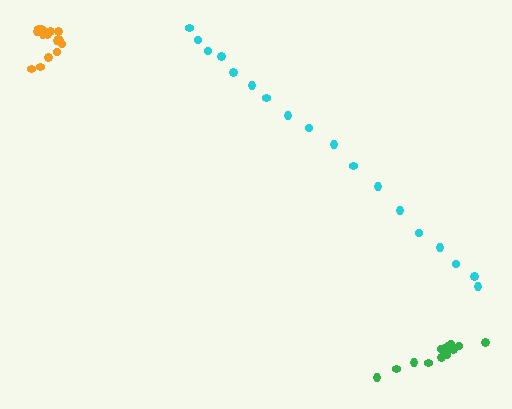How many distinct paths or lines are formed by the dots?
There are 3 distinct paths.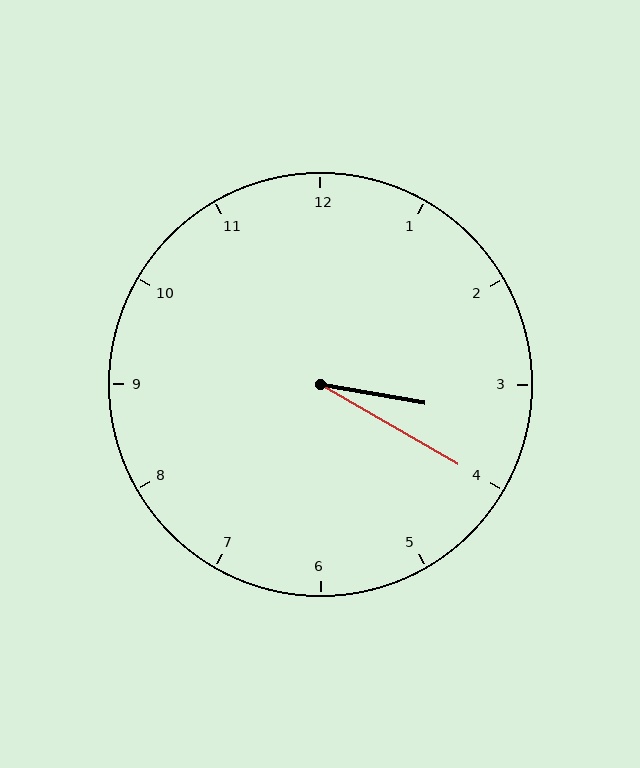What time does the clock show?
3:20.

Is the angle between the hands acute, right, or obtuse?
It is acute.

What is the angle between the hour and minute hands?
Approximately 20 degrees.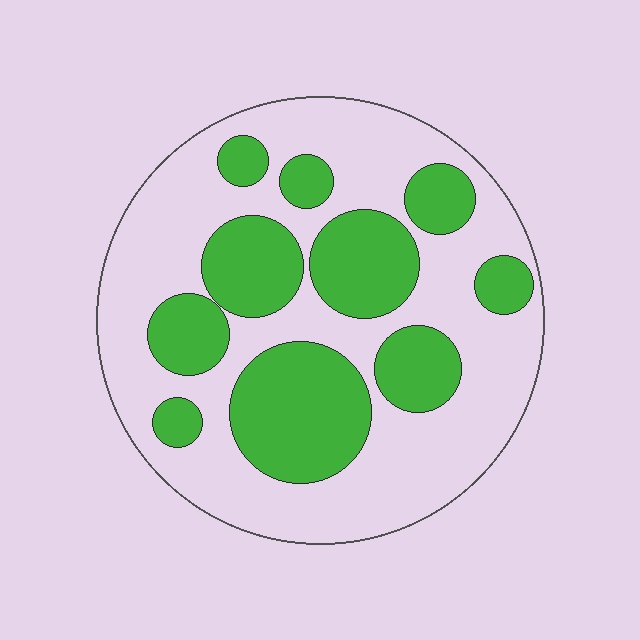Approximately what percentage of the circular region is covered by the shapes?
Approximately 35%.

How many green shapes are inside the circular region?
10.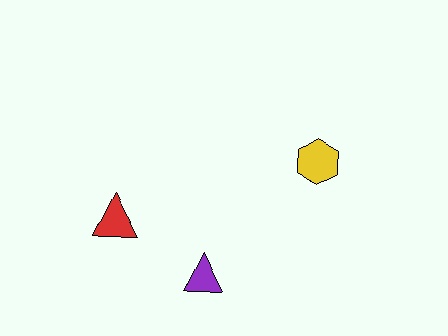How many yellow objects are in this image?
There is 1 yellow object.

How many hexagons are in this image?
There is 1 hexagon.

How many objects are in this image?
There are 3 objects.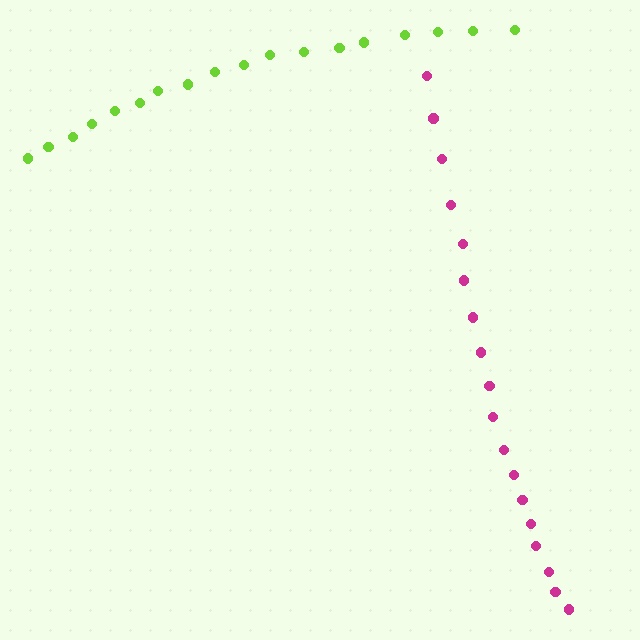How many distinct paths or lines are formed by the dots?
There are 2 distinct paths.